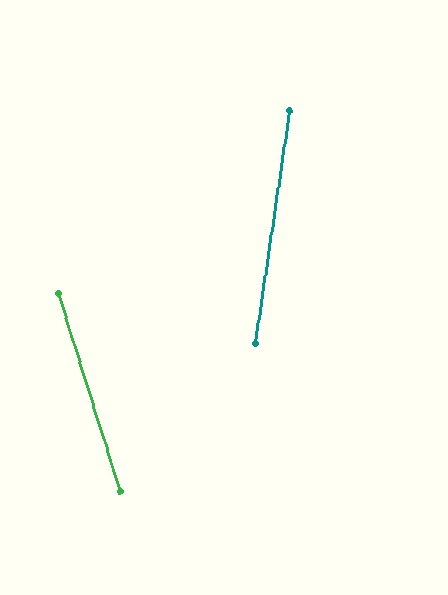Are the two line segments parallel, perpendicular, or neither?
Neither parallel nor perpendicular — they differ by about 26°.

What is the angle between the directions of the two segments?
Approximately 26 degrees.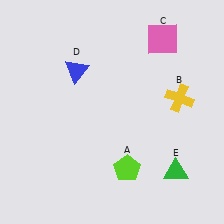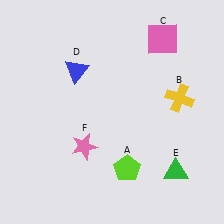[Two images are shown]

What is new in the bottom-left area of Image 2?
A pink star (F) was added in the bottom-left area of Image 2.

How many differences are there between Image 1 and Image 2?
There is 1 difference between the two images.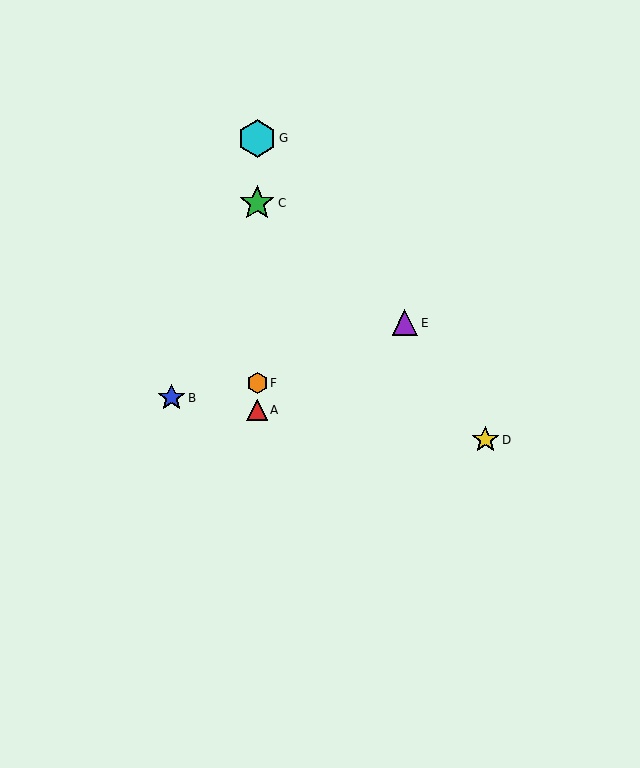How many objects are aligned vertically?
4 objects (A, C, F, G) are aligned vertically.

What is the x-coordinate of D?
Object D is at x≈485.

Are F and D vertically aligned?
No, F is at x≈257 and D is at x≈485.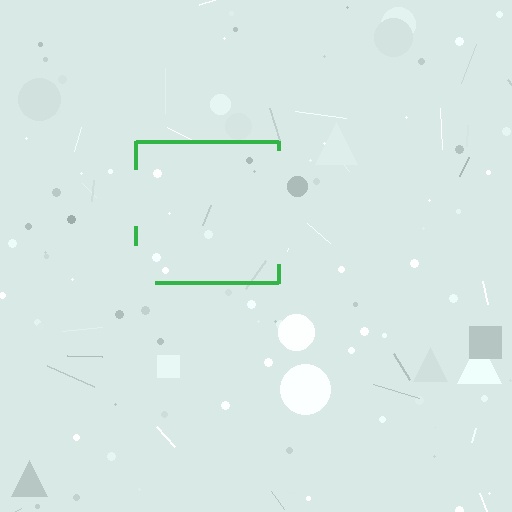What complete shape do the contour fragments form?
The contour fragments form a square.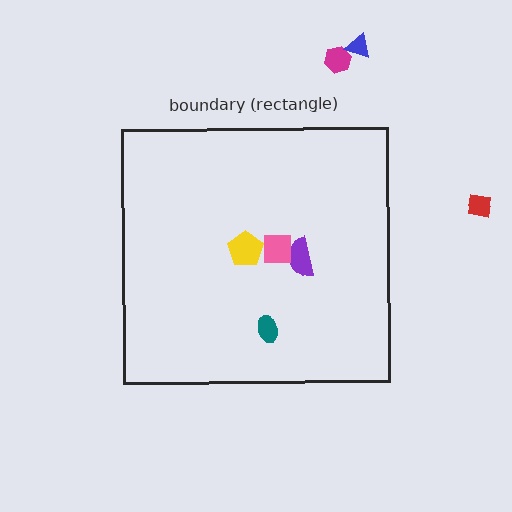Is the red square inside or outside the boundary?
Outside.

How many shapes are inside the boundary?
4 inside, 3 outside.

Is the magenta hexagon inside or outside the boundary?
Outside.